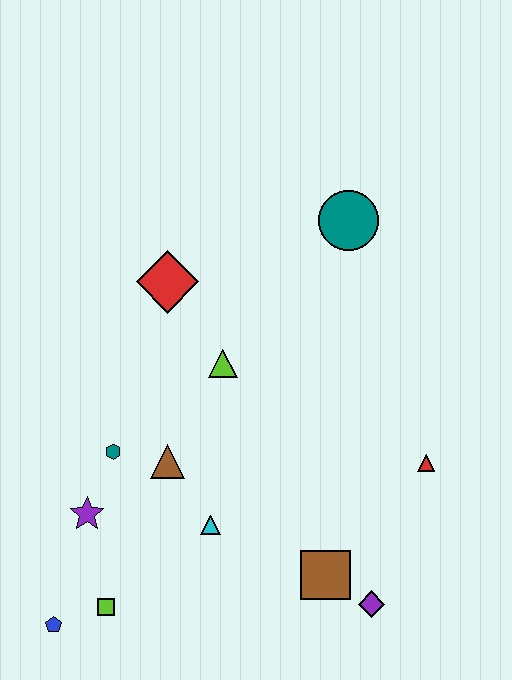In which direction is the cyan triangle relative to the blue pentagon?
The cyan triangle is to the right of the blue pentagon.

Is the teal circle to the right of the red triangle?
No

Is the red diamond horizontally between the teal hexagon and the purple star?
No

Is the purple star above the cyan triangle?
Yes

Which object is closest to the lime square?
The blue pentagon is closest to the lime square.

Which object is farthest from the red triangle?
The blue pentagon is farthest from the red triangle.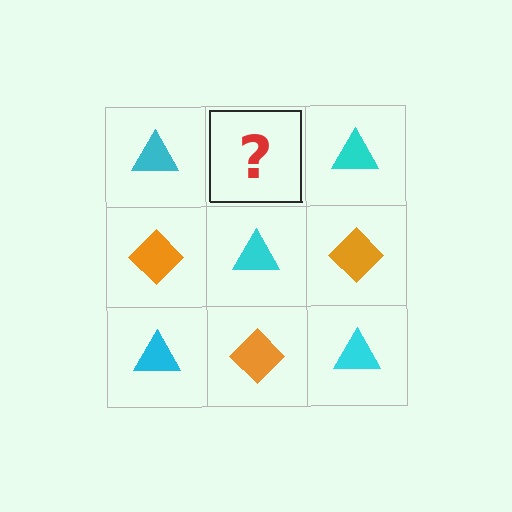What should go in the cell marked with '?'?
The missing cell should contain an orange diamond.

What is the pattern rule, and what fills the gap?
The rule is that it alternates cyan triangle and orange diamond in a checkerboard pattern. The gap should be filled with an orange diamond.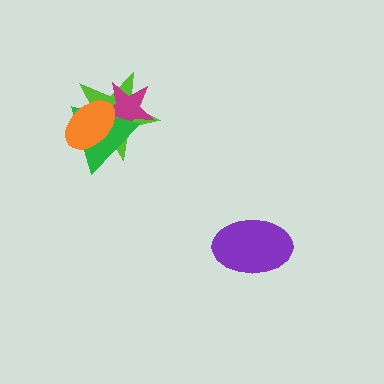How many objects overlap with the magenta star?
3 objects overlap with the magenta star.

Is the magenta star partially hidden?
Yes, it is partially covered by another shape.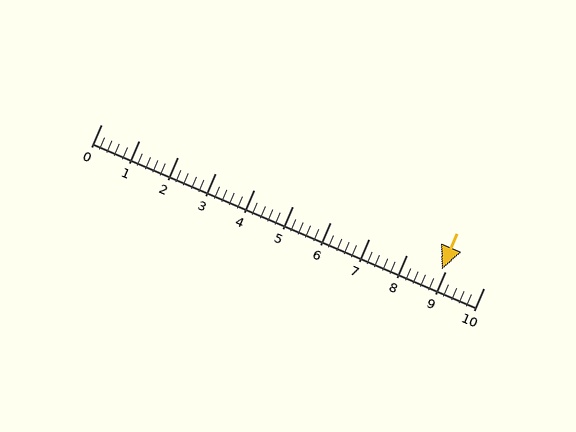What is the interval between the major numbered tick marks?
The major tick marks are spaced 1 units apart.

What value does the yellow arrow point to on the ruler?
The yellow arrow points to approximately 8.9.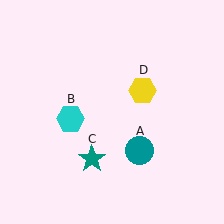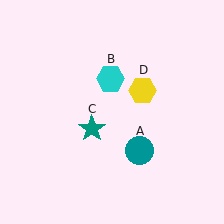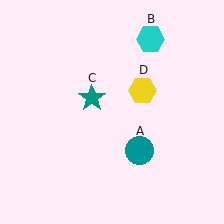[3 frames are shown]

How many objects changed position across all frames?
2 objects changed position: cyan hexagon (object B), teal star (object C).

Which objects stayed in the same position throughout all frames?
Teal circle (object A) and yellow hexagon (object D) remained stationary.